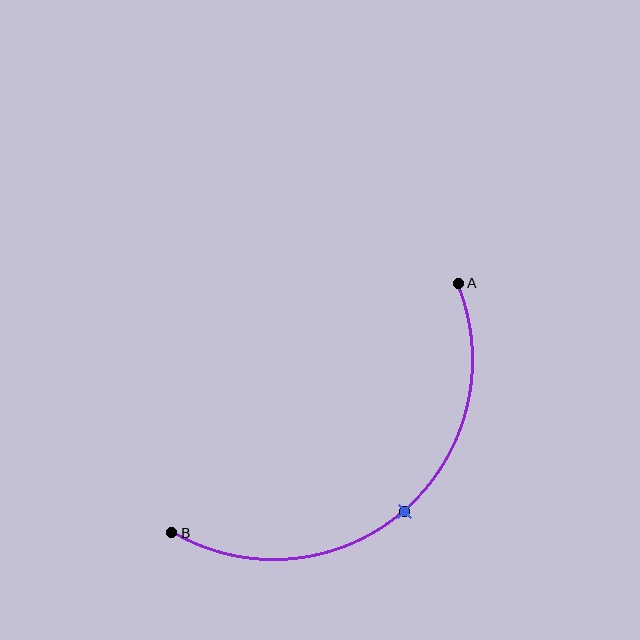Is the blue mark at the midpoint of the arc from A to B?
Yes. The blue mark lies on the arc at equal arc-length from both A and B — it is the arc midpoint.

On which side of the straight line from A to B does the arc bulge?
The arc bulges below and to the right of the straight line connecting A and B.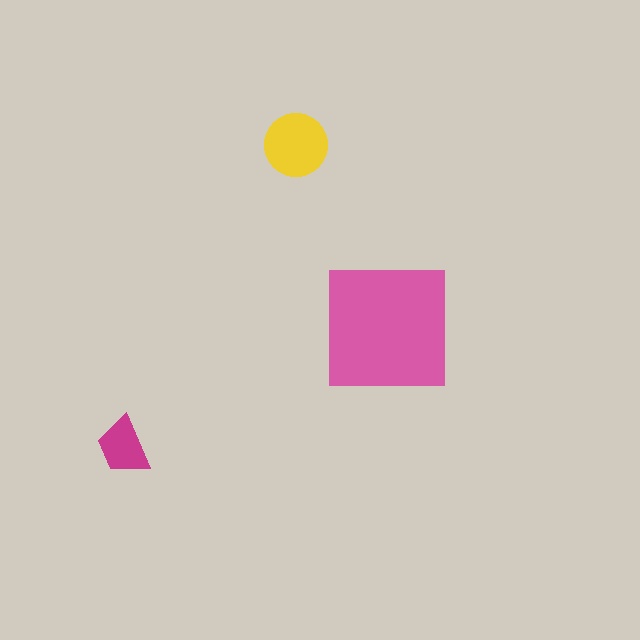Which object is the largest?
The pink square.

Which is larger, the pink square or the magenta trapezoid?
The pink square.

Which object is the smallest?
The magenta trapezoid.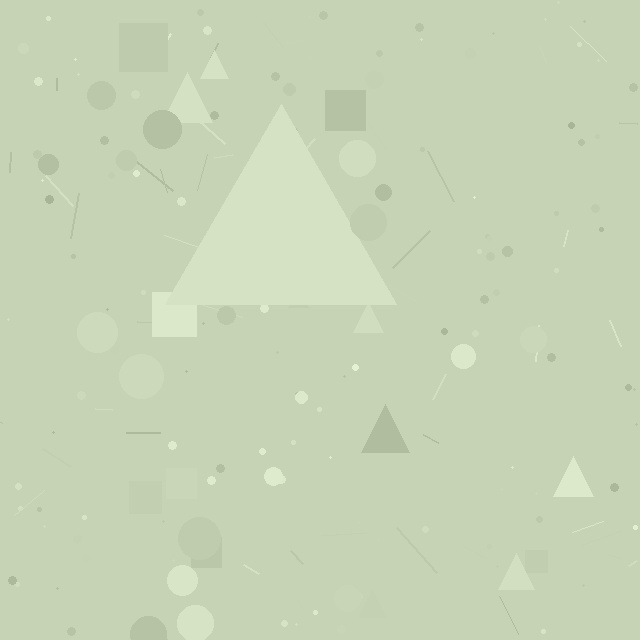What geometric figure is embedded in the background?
A triangle is embedded in the background.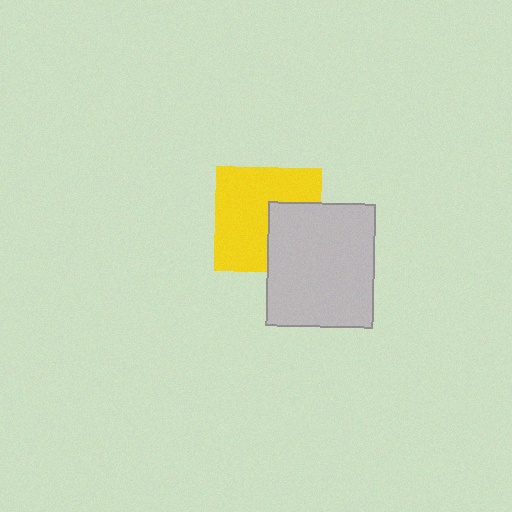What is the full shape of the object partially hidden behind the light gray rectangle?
The partially hidden object is a yellow square.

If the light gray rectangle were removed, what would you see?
You would see the complete yellow square.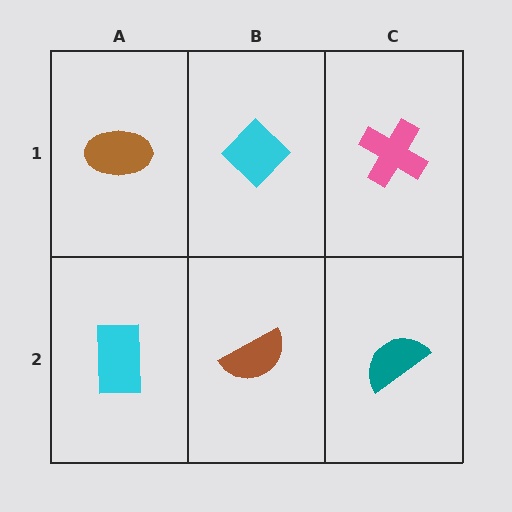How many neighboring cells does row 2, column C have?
2.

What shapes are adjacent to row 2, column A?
A brown ellipse (row 1, column A), a brown semicircle (row 2, column B).